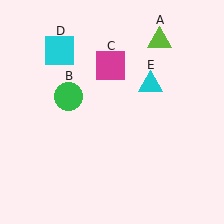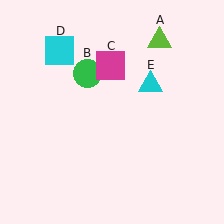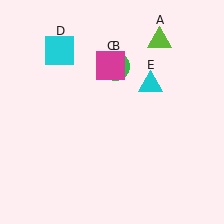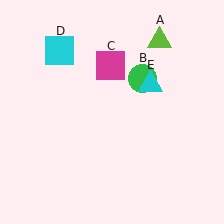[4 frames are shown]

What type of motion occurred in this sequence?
The green circle (object B) rotated clockwise around the center of the scene.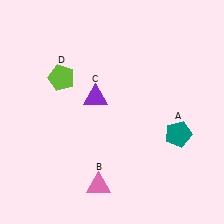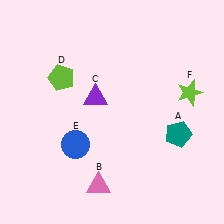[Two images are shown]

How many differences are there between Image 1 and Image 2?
There are 2 differences between the two images.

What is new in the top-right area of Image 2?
A lime star (F) was added in the top-right area of Image 2.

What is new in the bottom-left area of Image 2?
A blue circle (E) was added in the bottom-left area of Image 2.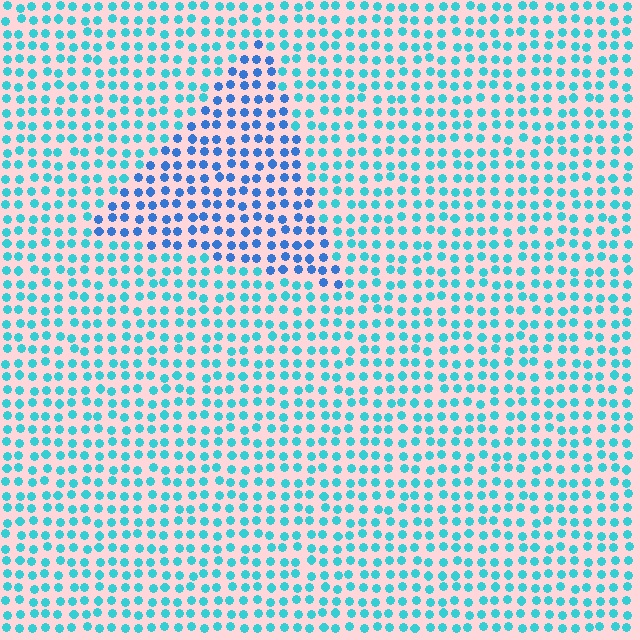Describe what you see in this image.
The image is filled with small cyan elements in a uniform arrangement. A triangle-shaped region is visible where the elements are tinted to a slightly different hue, forming a subtle color boundary.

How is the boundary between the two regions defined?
The boundary is defined purely by a slight shift in hue (about 33 degrees). Spacing, size, and orientation are identical on both sides.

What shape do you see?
I see a triangle.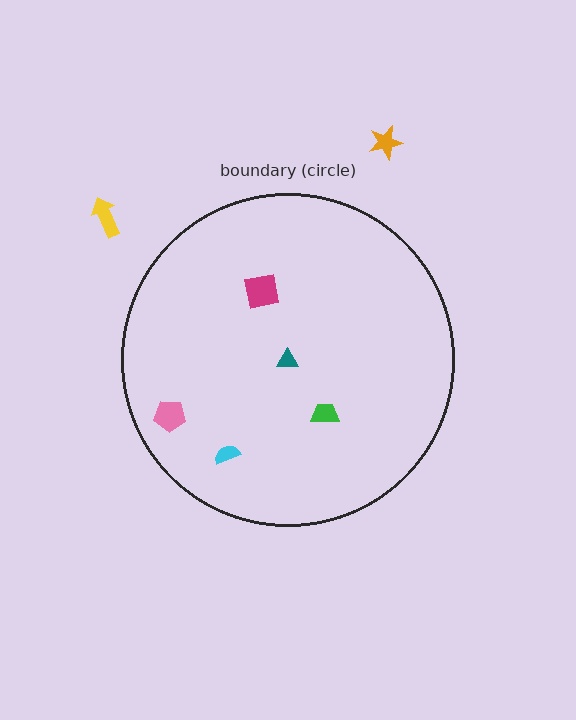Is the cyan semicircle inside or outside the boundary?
Inside.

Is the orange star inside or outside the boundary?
Outside.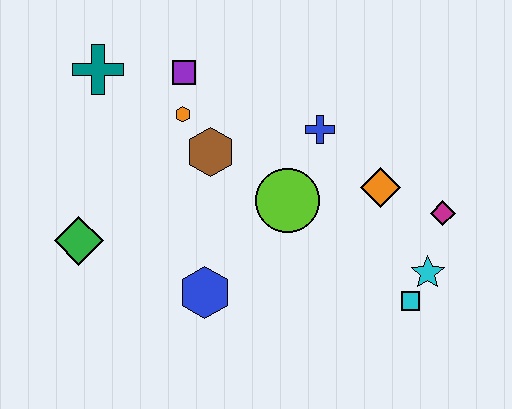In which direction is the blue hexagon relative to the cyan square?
The blue hexagon is to the left of the cyan square.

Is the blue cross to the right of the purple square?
Yes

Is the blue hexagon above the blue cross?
No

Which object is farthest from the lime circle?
The teal cross is farthest from the lime circle.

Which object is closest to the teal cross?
The purple square is closest to the teal cross.